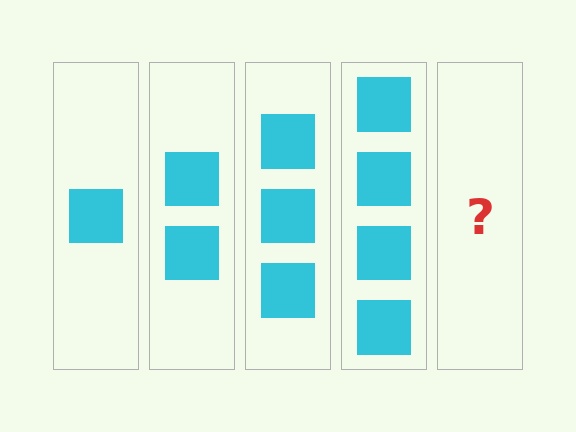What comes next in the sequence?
The next element should be 5 squares.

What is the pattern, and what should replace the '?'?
The pattern is that each step adds one more square. The '?' should be 5 squares.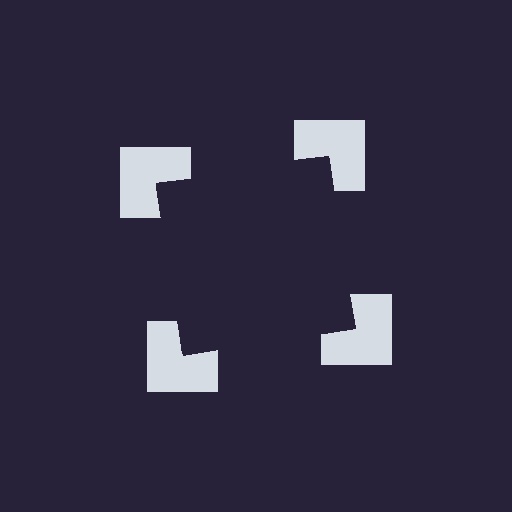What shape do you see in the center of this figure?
An illusory square — its edges are inferred from the aligned wedge cuts in the notched squares, not physically drawn.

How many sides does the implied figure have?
4 sides.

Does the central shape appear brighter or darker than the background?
It typically appears slightly darker than the background, even though no actual brightness change is drawn.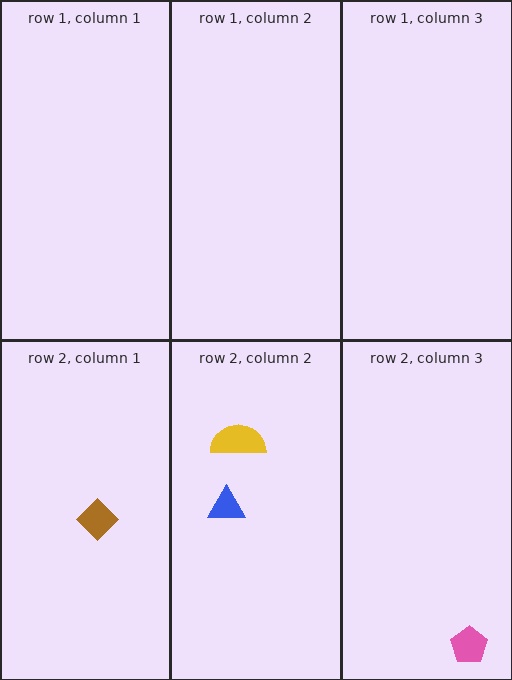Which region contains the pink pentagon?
The row 2, column 3 region.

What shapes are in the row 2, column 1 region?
The brown diamond.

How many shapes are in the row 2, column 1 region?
1.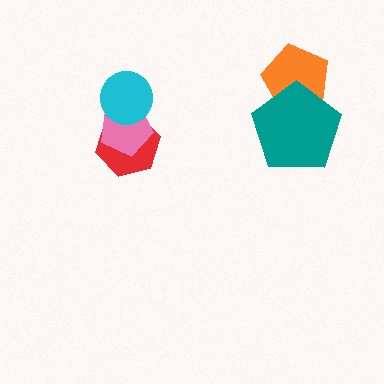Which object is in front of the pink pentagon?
The cyan circle is in front of the pink pentagon.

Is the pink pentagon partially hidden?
Yes, it is partially covered by another shape.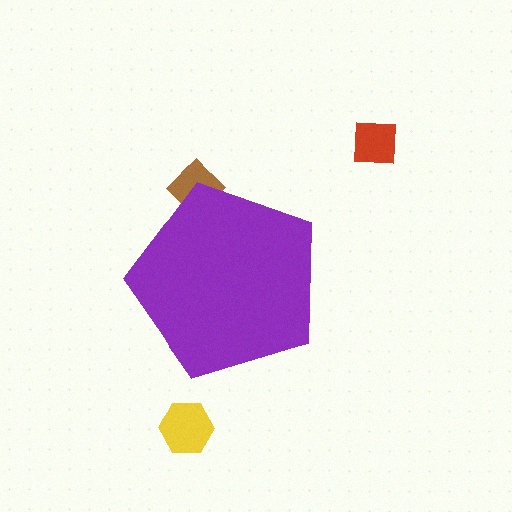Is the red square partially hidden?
No, the red square is fully visible.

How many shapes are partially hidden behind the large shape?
1 shape is partially hidden.